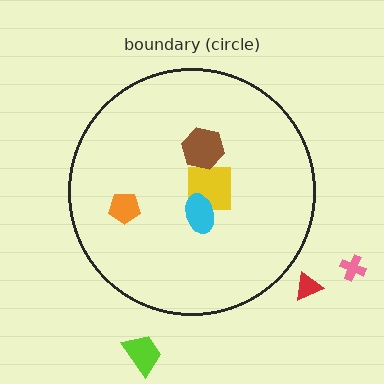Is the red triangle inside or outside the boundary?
Outside.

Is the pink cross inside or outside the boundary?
Outside.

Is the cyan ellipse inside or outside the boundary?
Inside.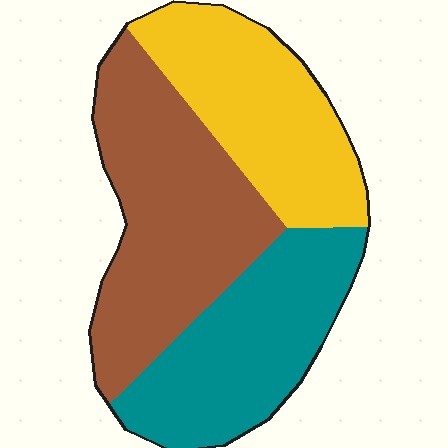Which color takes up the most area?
Brown, at roughly 40%.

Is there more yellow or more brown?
Brown.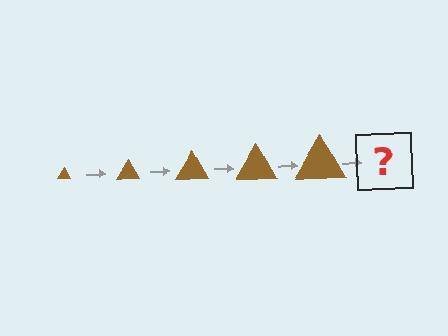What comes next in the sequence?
The next element should be a brown triangle, larger than the previous one.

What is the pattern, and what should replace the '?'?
The pattern is that the triangle gets progressively larger each step. The '?' should be a brown triangle, larger than the previous one.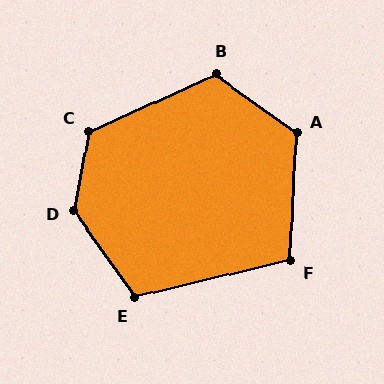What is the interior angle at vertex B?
Approximately 120 degrees (obtuse).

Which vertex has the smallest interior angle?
F, at approximately 106 degrees.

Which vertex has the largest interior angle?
D, at approximately 134 degrees.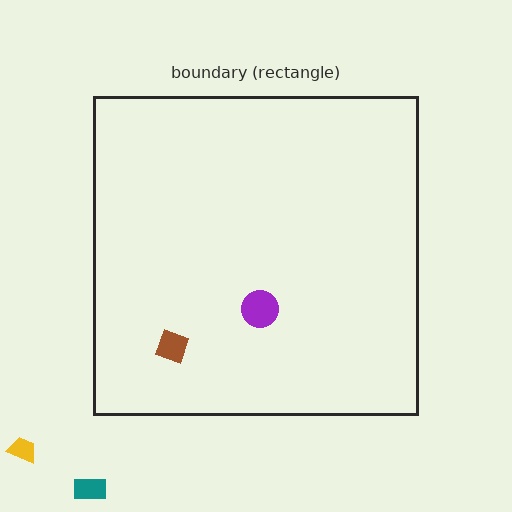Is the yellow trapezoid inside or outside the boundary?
Outside.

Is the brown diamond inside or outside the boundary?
Inside.